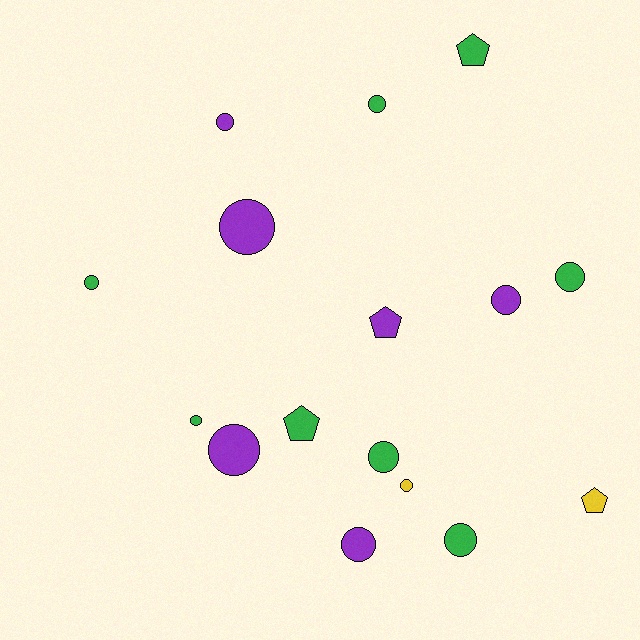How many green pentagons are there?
There are 2 green pentagons.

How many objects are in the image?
There are 16 objects.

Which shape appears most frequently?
Circle, with 12 objects.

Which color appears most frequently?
Green, with 8 objects.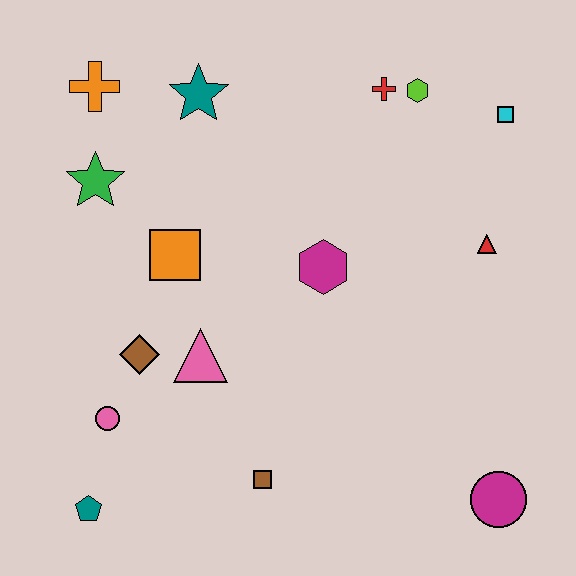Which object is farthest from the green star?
The magenta circle is farthest from the green star.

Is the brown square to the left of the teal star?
No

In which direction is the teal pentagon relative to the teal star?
The teal pentagon is below the teal star.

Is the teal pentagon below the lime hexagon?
Yes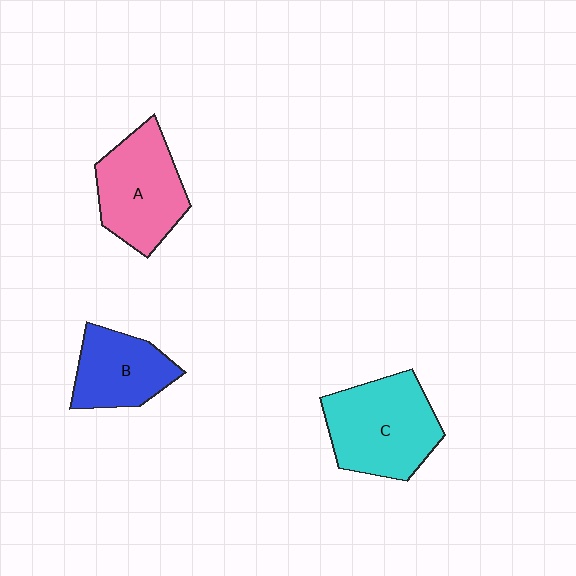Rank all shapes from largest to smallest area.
From largest to smallest: C (cyan), A (pink), B (blue).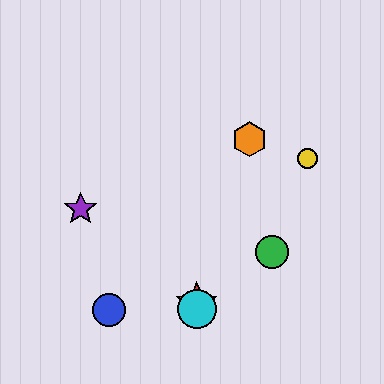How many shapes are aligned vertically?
2 shapes (the red star, the cyan circle) are aligned vertically.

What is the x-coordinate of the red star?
The red star is at x≈197.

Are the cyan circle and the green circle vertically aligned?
No, the cyan circle is at x≈197 and the green circle is at x≈272.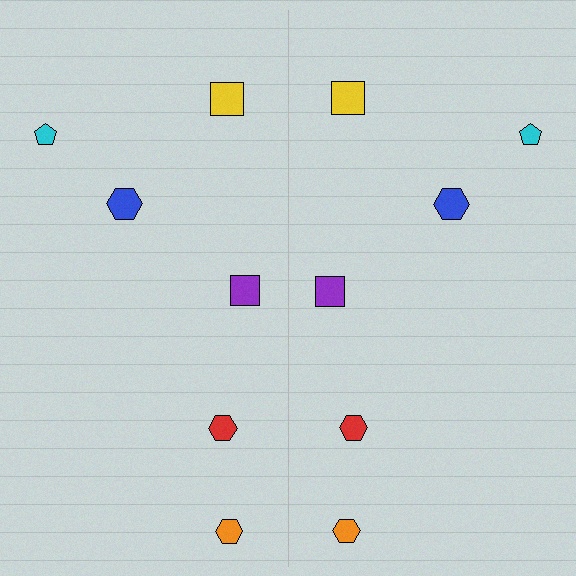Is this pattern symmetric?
Yes, this pattern has bilateral (reflection) symmetry.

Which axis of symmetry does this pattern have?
The pattern has a vertical axis of symmetry running through the center of the image.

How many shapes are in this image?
There are 12 shapes in this image.